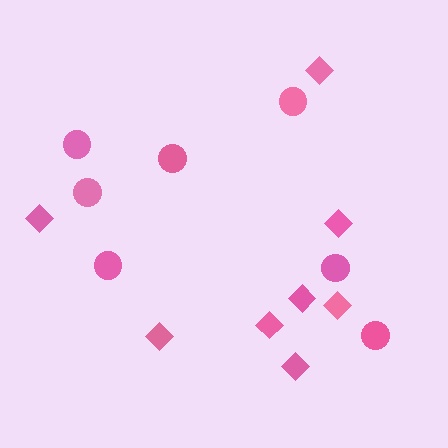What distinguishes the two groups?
There are 2 groups: one group of circles (7) and one group of diamonds (8).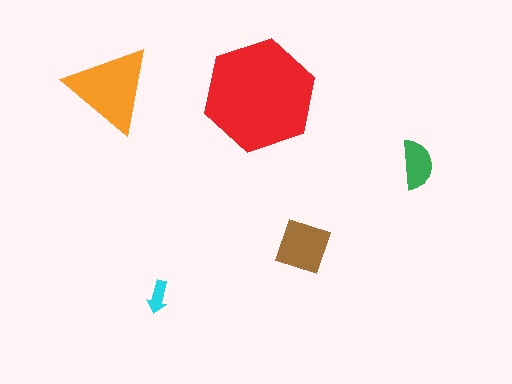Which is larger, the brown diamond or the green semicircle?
The brown diamond.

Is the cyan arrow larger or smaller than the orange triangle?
Smaller.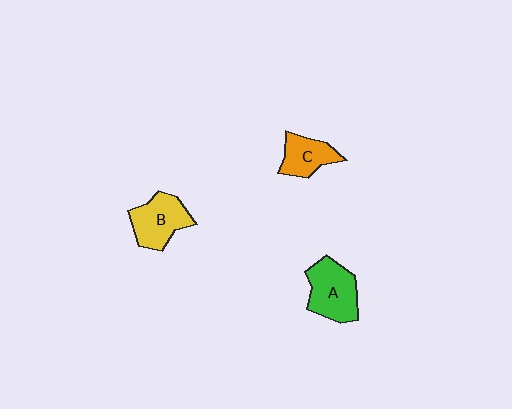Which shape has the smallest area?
Shape C (orange).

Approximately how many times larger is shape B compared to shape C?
Approximately 1.3 times.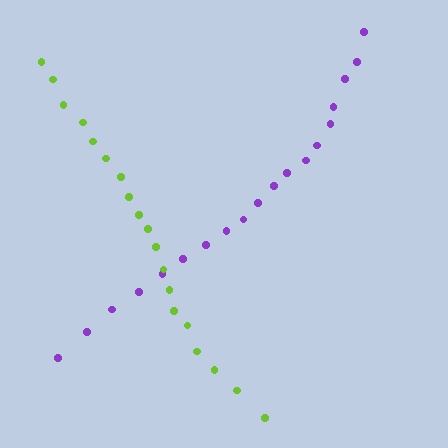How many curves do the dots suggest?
There are 2 distinct paths.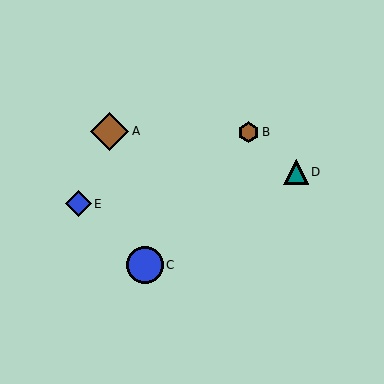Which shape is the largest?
The brown diamond (labeled A) is the largest.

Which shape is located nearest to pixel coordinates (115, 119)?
The brown diamond (labeled A) at (110, 131) is nearest to that location.